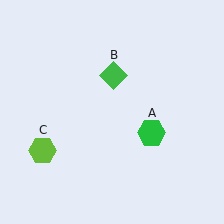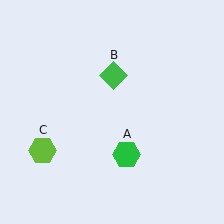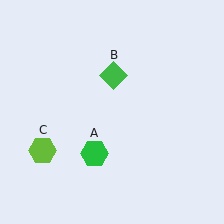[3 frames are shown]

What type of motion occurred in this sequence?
The green hexagon (object A) rotated clockwise around the center of the scene.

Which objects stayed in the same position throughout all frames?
Green diamond (object B) and lime hexagon (object C) remained stationary.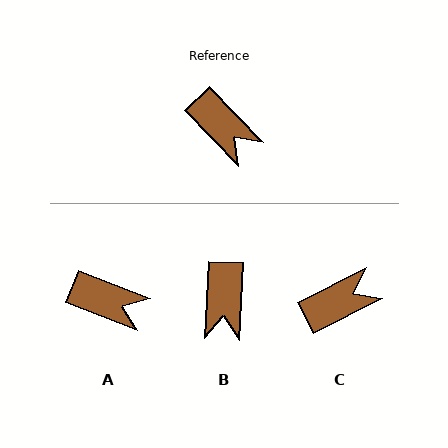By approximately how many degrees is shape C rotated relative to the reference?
Approximately 74 degrees counter-clockwise.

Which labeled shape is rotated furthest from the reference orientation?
C, about 74 degrees away.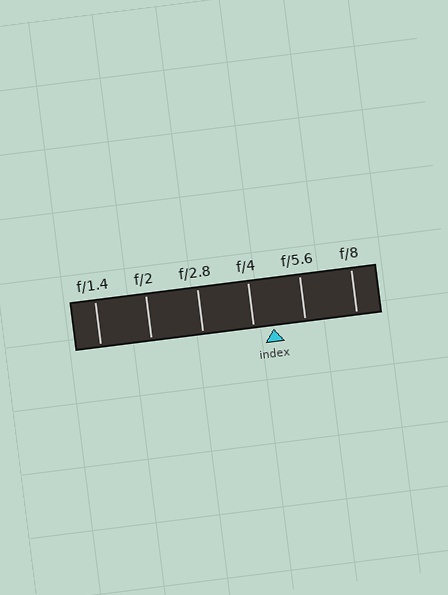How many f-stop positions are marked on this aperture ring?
There are 6 f-stop positions marked.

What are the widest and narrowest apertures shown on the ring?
The widest aperture shown is f/1.4 and the narrowest is f/8.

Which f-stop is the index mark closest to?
The index mark is closest to f/4.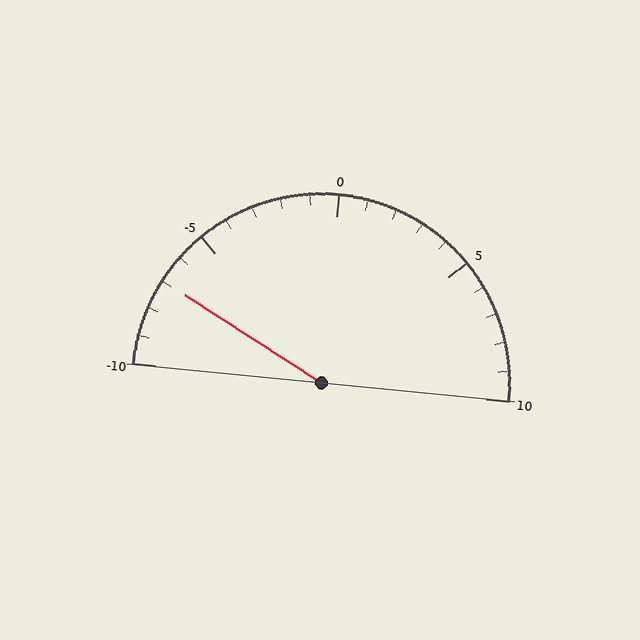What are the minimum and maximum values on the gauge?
The gauge ranges from -10 to 10.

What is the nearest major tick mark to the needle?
The nearest major tick mark is -5.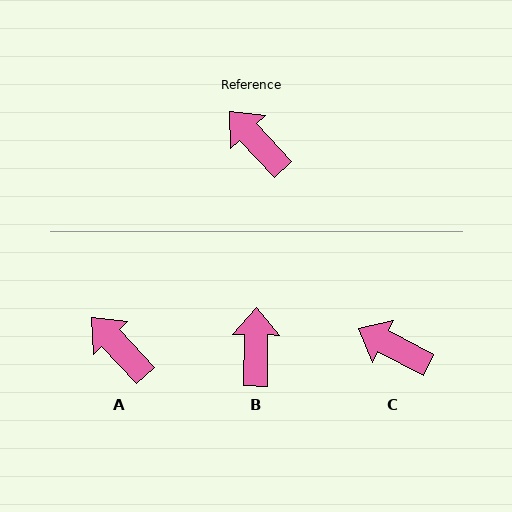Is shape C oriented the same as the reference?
No, it is off by about 20 degrees.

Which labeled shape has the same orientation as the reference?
A.